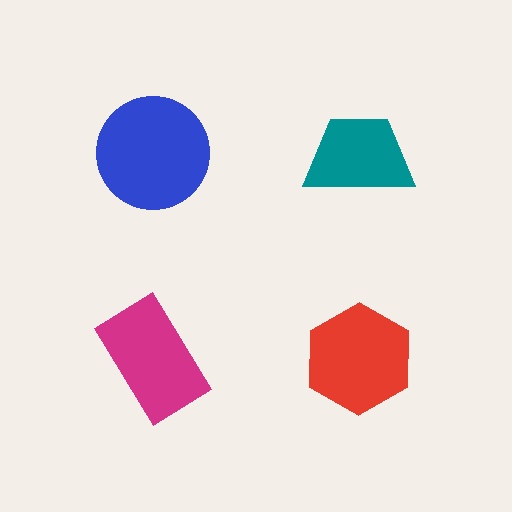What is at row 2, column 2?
A red hexagon.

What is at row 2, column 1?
A magenta rectangle.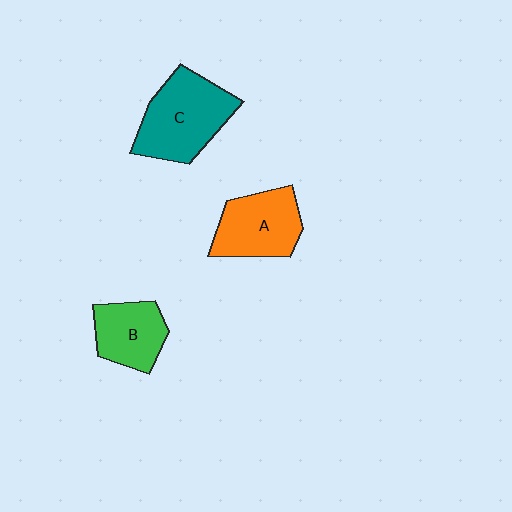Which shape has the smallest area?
Shape B (green).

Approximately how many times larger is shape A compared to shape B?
Approximately 1.2 times.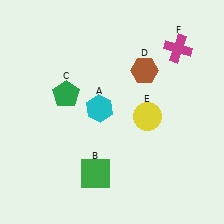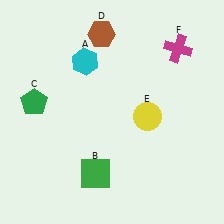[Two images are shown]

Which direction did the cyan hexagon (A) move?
The cyan hexagon (A) moved up.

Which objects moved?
The objects that moved are: the cyan hexagon (A), the green pentagon (C), the brown hexagon (D).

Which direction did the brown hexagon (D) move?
The brown hexagon (D) moved left.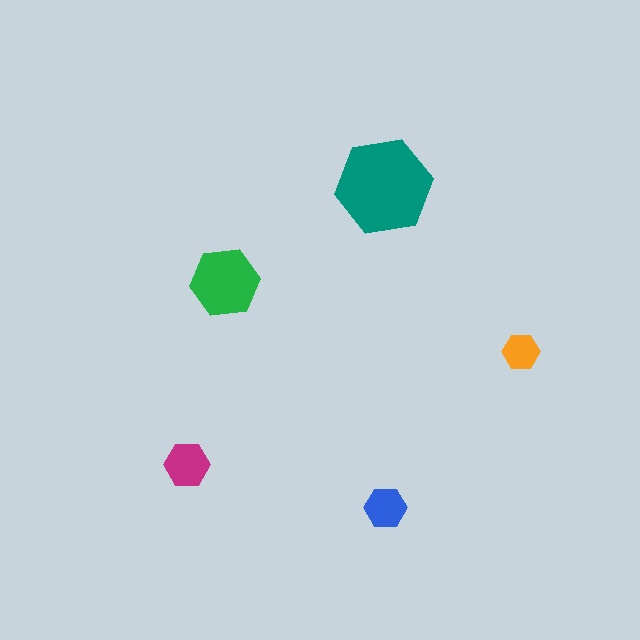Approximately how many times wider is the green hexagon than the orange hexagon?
About 2 times wider.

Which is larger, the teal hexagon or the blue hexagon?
The teal one.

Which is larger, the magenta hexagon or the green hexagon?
The green one.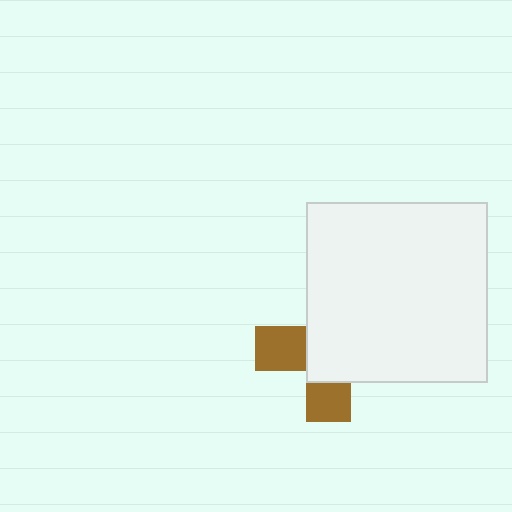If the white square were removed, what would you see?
You would see the complete brown cross.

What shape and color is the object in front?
The object in front is a white square.